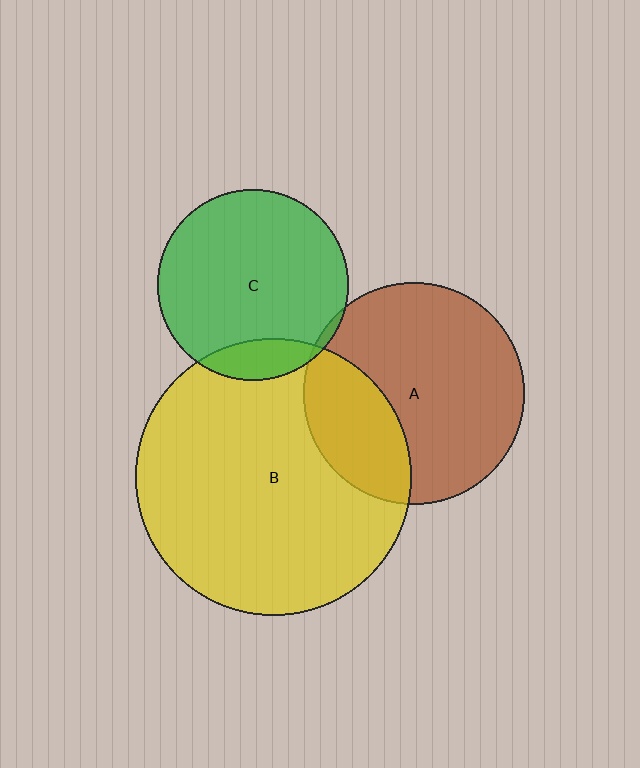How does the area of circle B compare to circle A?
Approximately 1.6 times.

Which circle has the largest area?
Circle B (yellow).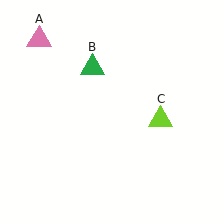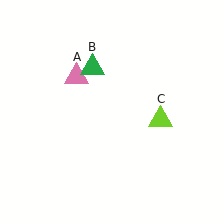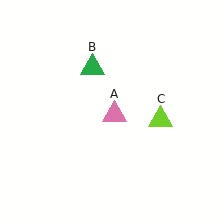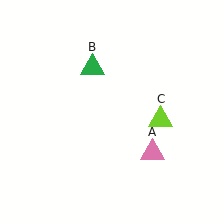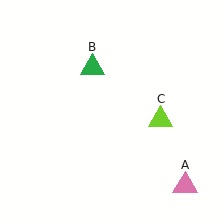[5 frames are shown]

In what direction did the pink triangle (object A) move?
The pink triangle (object A) moved down and to the right.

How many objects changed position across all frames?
1 object changed position: pink triangle (object A).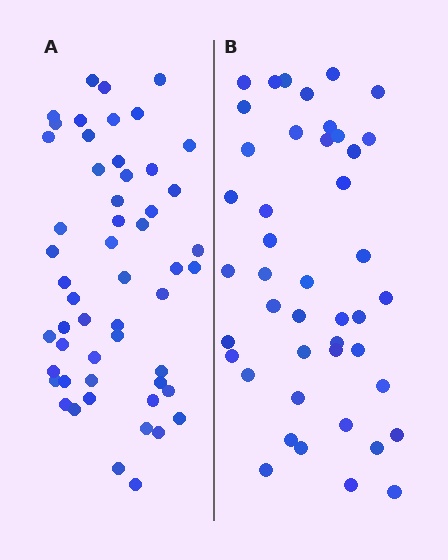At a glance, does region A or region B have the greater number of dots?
Region A (the left region) has more dots.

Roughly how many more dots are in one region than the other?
Region A has roughly 8 or so more dots than region B.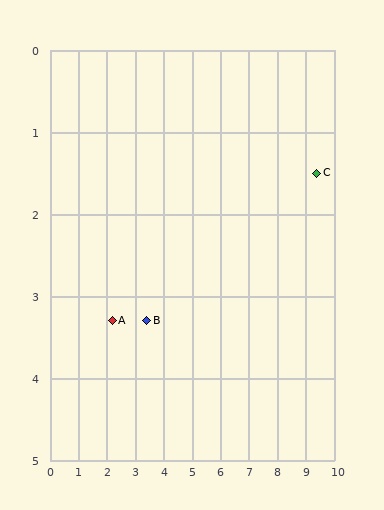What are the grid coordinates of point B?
Point B is at approximately (3.4, 3.3).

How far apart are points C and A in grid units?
Points C and A are about 7.4 grid units apart.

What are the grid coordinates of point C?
Point C is at approximately (9.4, 1.5).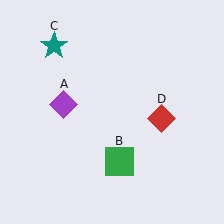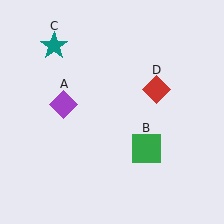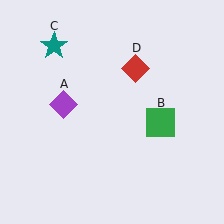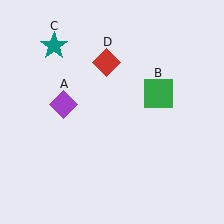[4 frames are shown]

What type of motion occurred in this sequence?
The green square (object B), red diamond (object D) rotated counterclockwise around the center of the scene.